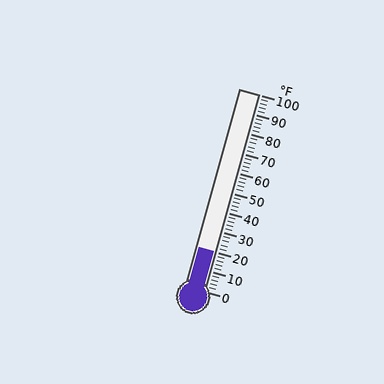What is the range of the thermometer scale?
The thermometer scale ranges from 0°F to 100°F.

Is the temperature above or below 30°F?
The temperature is below 30°F.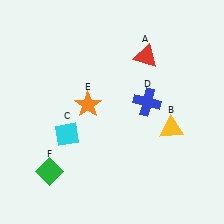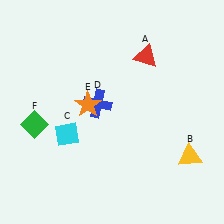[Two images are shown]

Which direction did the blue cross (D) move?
The blue cross (D) moved left.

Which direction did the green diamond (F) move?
The green diamond (F) moved up.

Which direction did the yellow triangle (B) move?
The yellow triangle (B) moved down.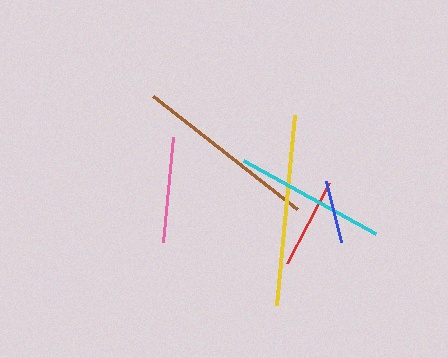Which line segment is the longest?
The yellow line is the longest at approximately 191 pixels.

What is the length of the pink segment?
The pink segment is approximately 106 pixels long.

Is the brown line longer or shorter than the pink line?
The brown line is longer than the pink line.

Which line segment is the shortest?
The blue line is the shortest at approximately 63 pixels.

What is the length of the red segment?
The red segment is approximately 90 pixels long.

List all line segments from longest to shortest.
From longest to shortest: yellow, brown, cyan, pink, red, blue.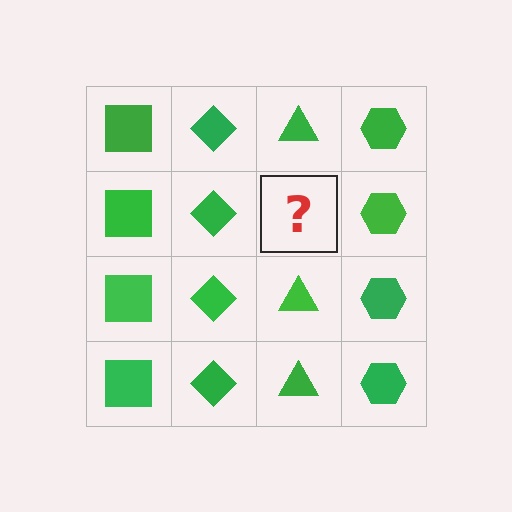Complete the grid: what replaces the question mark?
The question mark should be replaced with a green triangle.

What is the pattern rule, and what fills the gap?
The rule is that each column has a consistent shape. The gap should be filled with a green triangle.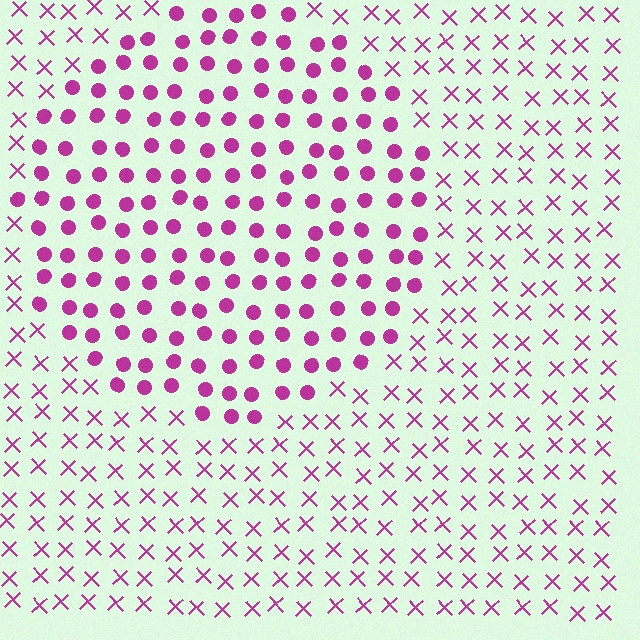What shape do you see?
I see a circle.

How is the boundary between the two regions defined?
The boundary is defined by a change in element shape: circles inside vs. X marks outside. All elements share the same color and spacing.